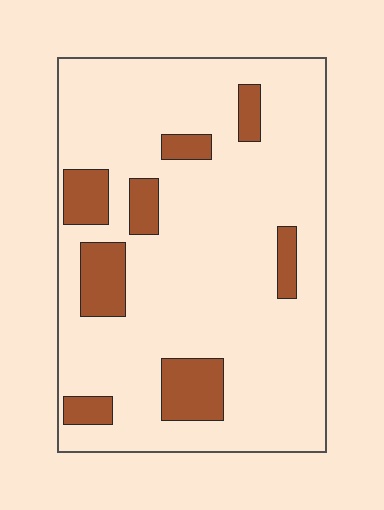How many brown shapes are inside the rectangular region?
8.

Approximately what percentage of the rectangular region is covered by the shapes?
Approximately 15%.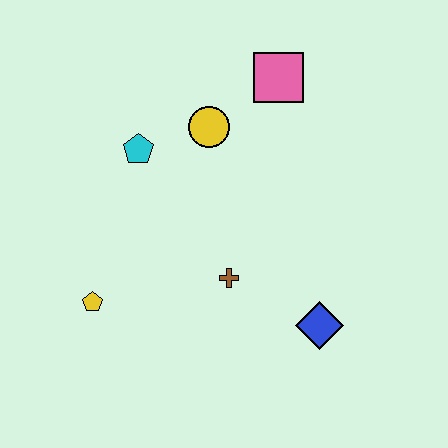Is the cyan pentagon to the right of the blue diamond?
No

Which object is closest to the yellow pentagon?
The brown cross is closest to the yellow pentagon.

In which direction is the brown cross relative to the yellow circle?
The brown cross is below the yellow circle.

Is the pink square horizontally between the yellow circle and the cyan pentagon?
No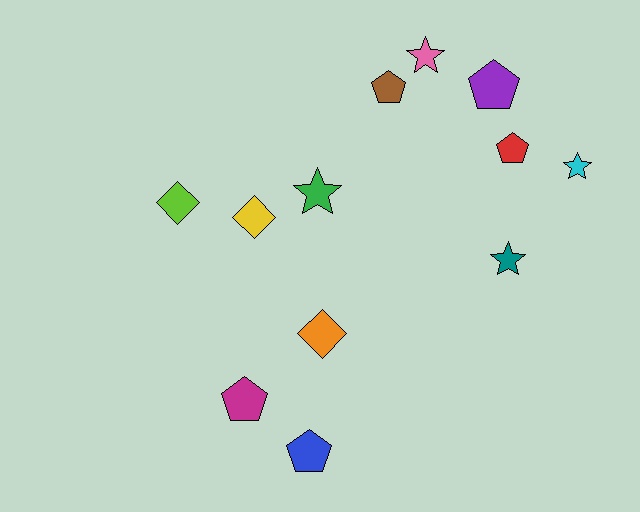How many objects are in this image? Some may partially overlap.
There are 12 objects.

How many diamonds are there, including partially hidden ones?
There are 3 diamonds.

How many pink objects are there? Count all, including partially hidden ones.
There is 1 pink object.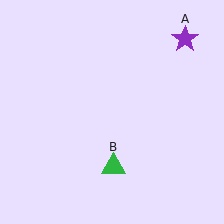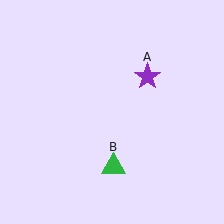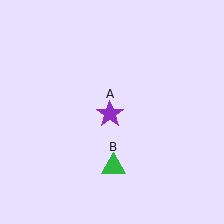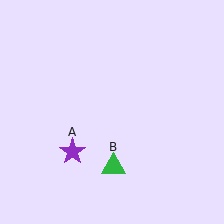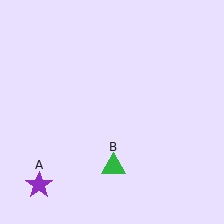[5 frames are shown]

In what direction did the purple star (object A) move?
The purple star (object A) moved down and to the left.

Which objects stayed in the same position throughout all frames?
Green triangle (object B) remained stationary.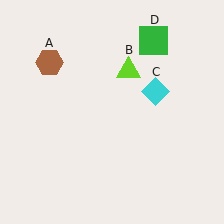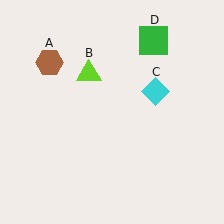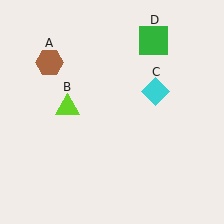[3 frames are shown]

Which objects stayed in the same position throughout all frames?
Brown hexagon (object A) and cyan diamond (object C) and green square (object D) remained stationary.